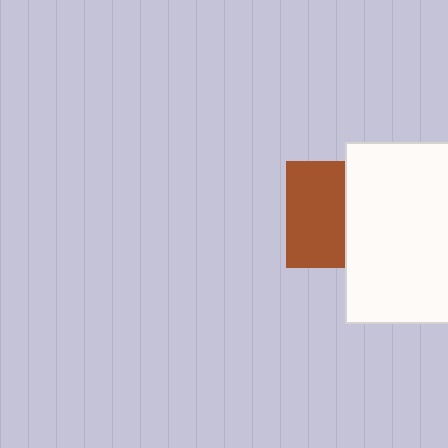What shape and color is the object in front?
The object in front is a white rectangle.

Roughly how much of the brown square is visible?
About half of it is visible (roughly 56%).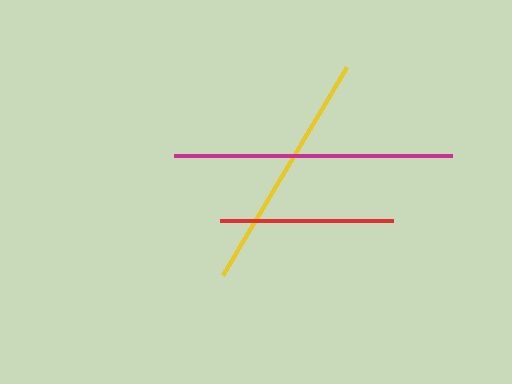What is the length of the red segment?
The red segment is approximately 172 pixels long.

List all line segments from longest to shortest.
From longest to shortest: magenta, yellow, red.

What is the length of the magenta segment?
The magenta segment is approximately 277 pixels long.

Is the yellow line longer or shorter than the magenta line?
The magenta line is longer than the yellow line.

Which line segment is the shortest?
The red line is the shortest at approximately 172 pixels.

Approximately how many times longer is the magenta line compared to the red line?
The magenta line is approximately 1.6 times the length of the red line.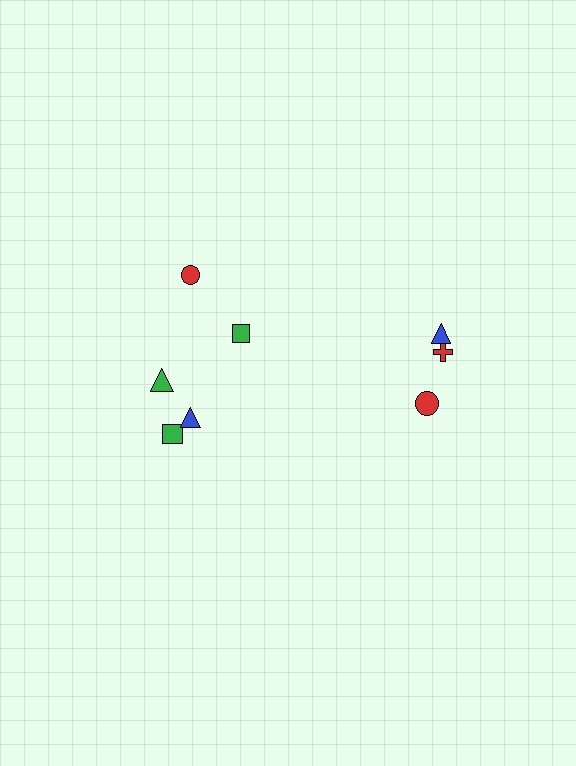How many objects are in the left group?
There are 5 objects.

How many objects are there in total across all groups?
There are 8 objects.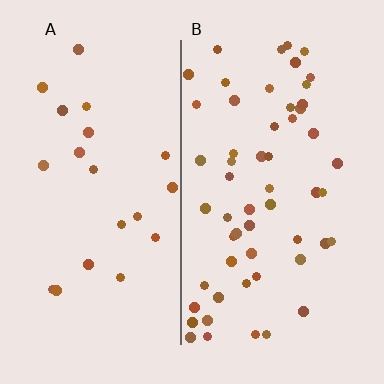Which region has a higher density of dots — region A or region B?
B (the right).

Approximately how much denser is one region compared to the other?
Approximately 2.7× — region B over region A.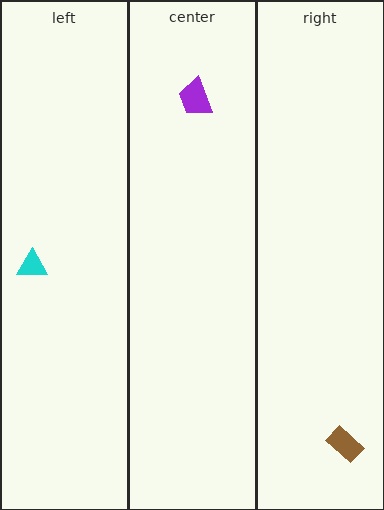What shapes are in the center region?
The purple trapezoid.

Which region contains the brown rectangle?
The right region.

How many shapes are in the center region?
1.